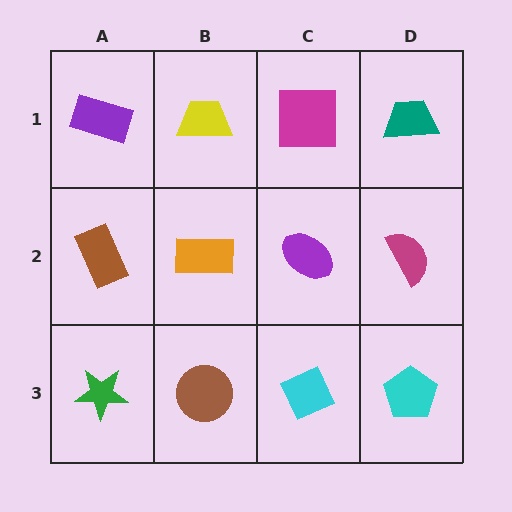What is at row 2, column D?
A magenta semicircle.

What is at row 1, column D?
A teal trapezoid.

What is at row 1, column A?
A purple rectangle.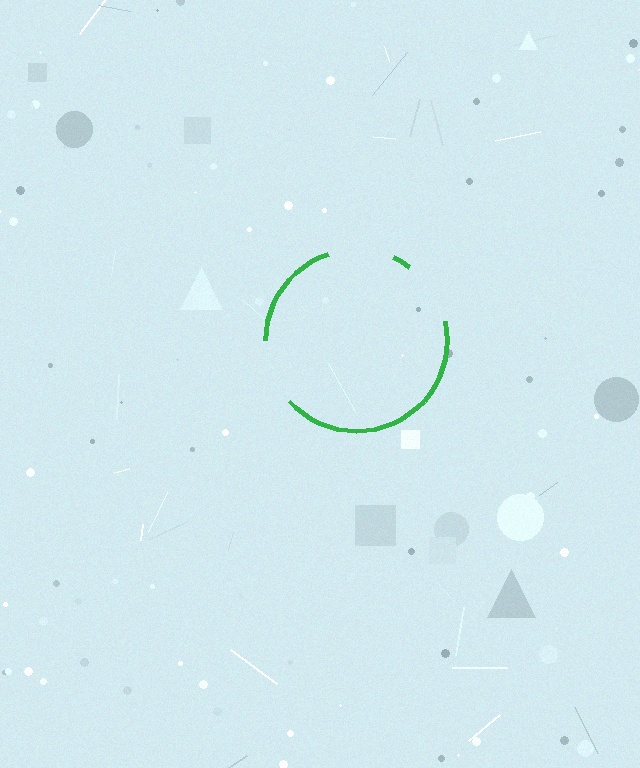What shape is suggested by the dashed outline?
The dashed outline suggests a circle.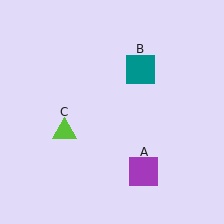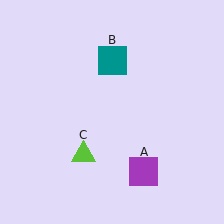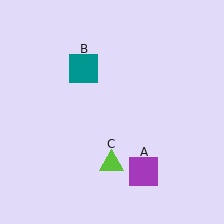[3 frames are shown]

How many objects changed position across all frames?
2 objects changed position: teal square (object B), lime triangle (object C).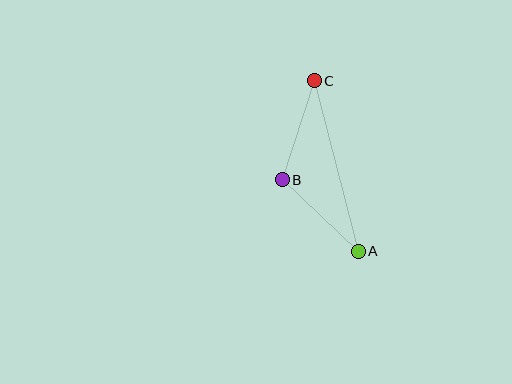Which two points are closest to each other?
Points A and B are closest to each other.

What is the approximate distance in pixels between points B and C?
The distance between B and C is approximately 104 pixels.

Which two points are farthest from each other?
Points A and C are farthest from each other.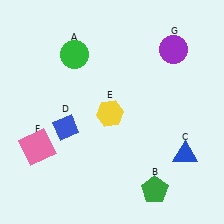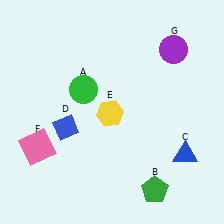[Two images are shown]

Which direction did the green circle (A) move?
The green circle (A) moved down.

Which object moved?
The green circle (A) moved down.